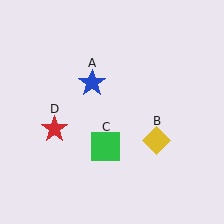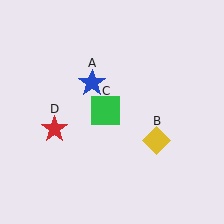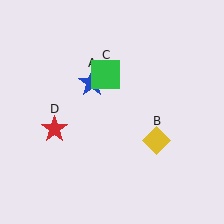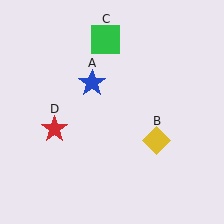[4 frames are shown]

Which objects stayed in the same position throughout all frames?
Blue star (object A) and yellow diamond (object B) and red star (object D) remained stationary.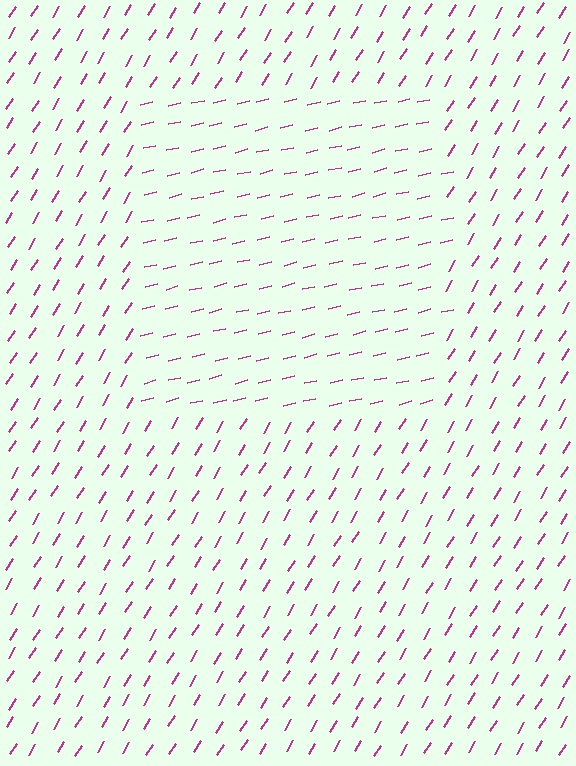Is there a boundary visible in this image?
Yes, there is a texture boundary formed by a change in line orientation.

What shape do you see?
I see a rectangle.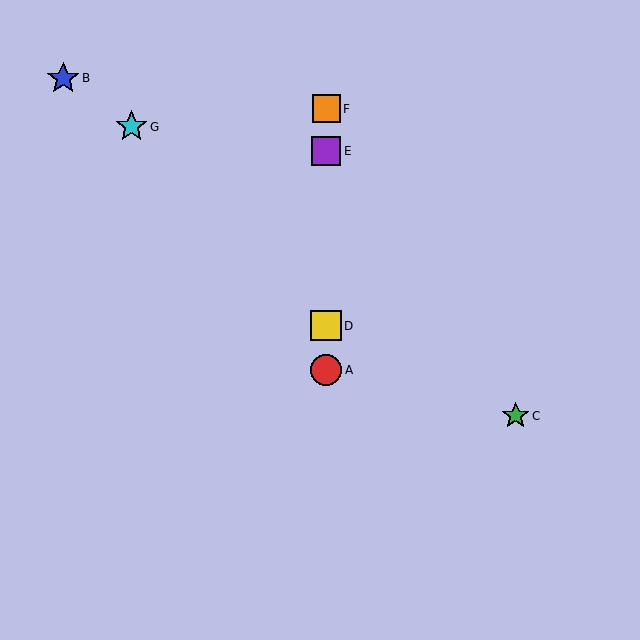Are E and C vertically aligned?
No, E is at x≈326 and C is at x≈516.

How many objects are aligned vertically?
4 objects (A, D, E, F) are aligned vertically.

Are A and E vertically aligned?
Yes, both are at x≈326.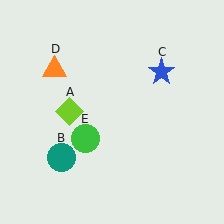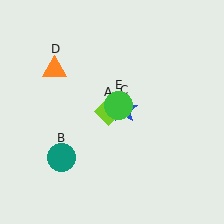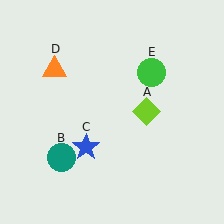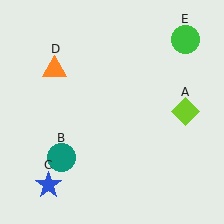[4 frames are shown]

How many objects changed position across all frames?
3 objects changed position: lime diamond (object A), blue star (object C), green circle (object E).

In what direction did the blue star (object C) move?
The blue star (object C) moved down and to the left.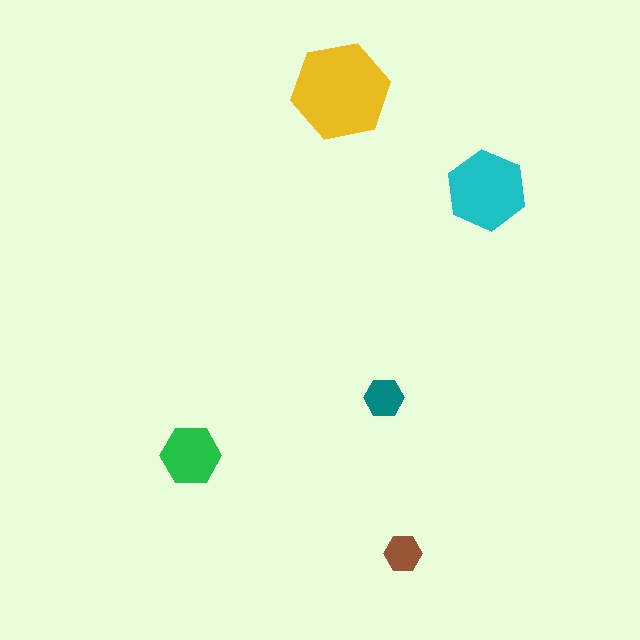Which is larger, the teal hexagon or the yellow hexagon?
The yellow one.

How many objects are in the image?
There are 5 objects in the image.